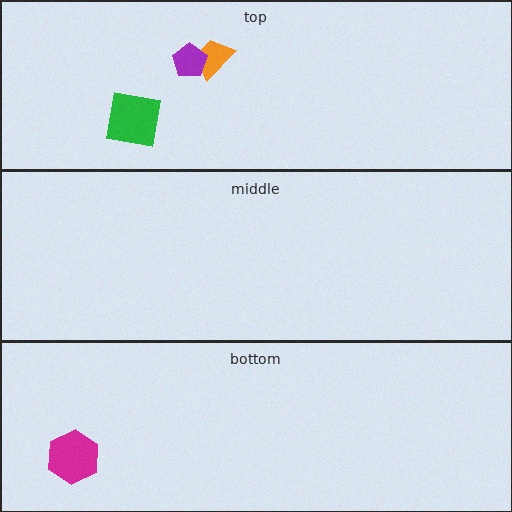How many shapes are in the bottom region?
1.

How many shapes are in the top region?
3.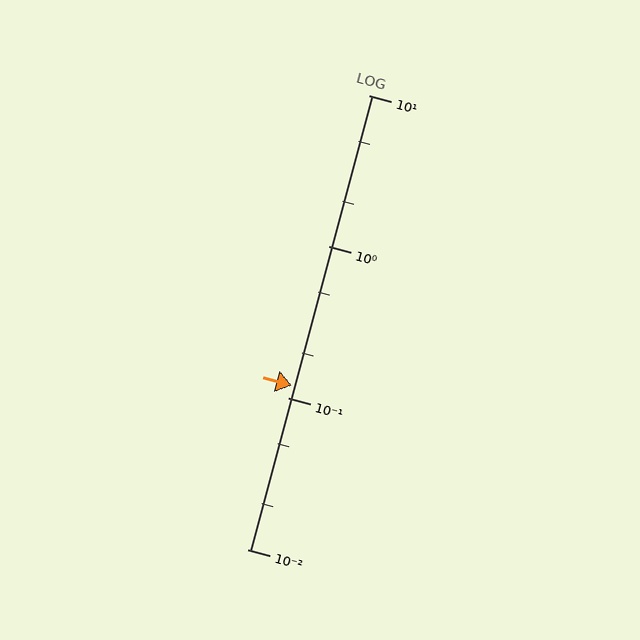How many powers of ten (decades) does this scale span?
The scale spans 3 decades, from 0.01 to 10.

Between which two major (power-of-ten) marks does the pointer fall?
The pointer is between 0.1 and 1.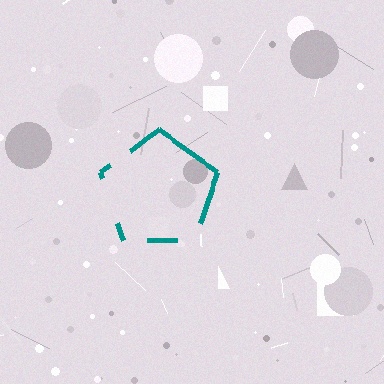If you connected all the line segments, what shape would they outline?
They would outline a pentagon.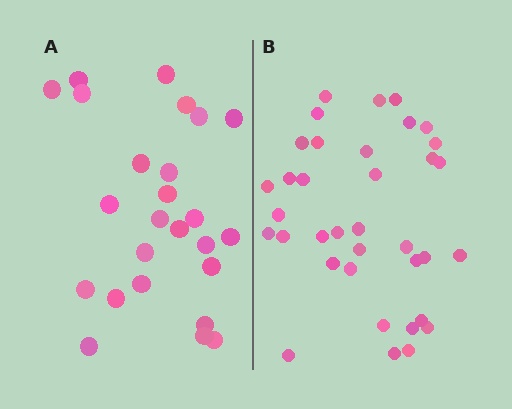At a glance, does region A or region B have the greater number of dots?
Region B (the right region) has more dots.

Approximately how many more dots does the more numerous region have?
Region B has roughly 12 or so more dots than region A.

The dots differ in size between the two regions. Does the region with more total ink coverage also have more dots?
No. Region A has more total ink coverage because its dots are larger, but region B actually contains more individual dots. Total area can be misleading — the number of items is what matters here.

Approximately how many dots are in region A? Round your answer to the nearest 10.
About 20 dots. (The exact count is 25, which rounds to 20.)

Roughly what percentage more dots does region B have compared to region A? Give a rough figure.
About 45% more.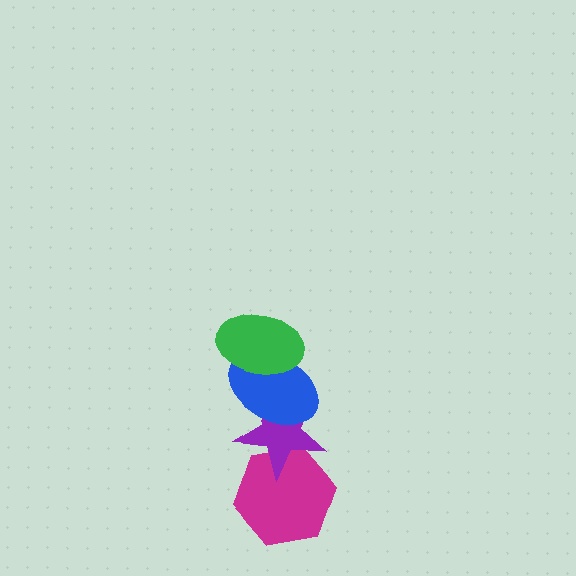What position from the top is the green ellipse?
The green ellipse is 1st from the top.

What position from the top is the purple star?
The purple star is 3rd from the top.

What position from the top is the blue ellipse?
The blue ellipse is 2nd from the top.